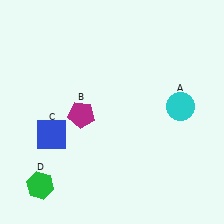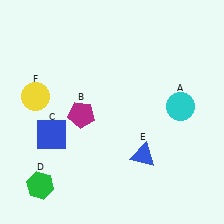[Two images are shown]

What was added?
A blue triangle (E), a yellow circle (F) were added in Image 2.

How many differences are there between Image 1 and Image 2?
There are 2 differences between the two images.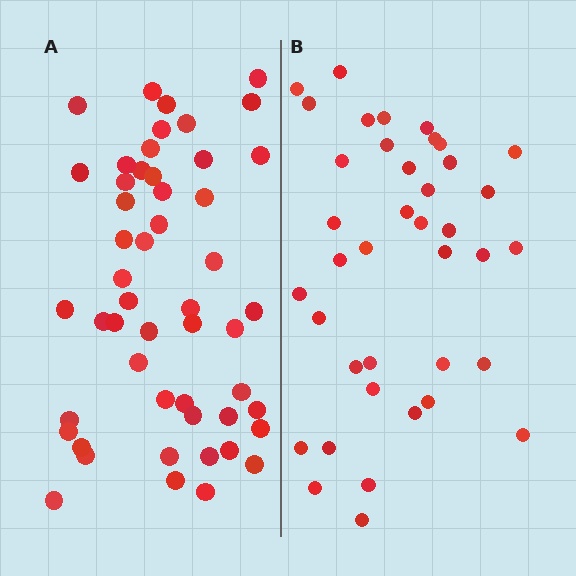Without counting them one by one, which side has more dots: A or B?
Region A (the left region) has more dots.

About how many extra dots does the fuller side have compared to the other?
Region A has roughly 12 or so more dots than region B.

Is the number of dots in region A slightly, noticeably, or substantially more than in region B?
Region A has noticeably more, but not dramatically so. The ratio is roughly 1.3 to 1.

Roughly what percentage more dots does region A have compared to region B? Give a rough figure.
About 30% more.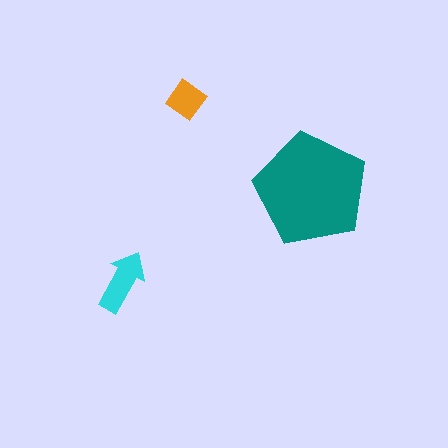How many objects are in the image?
There are 3 objects in the image.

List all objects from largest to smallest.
The teal pentagon, the cyan arrow, the orange diamond.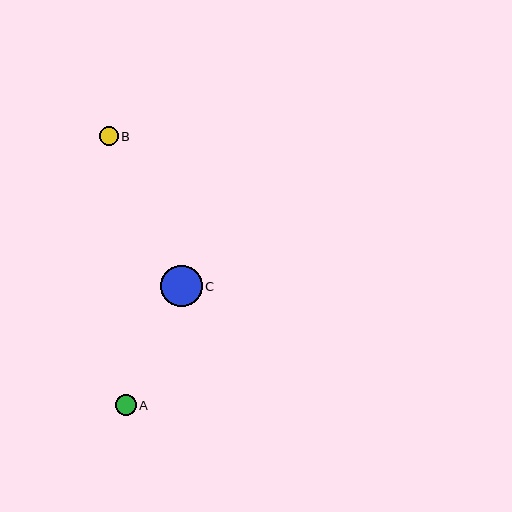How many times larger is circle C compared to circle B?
Circle C is approximately 2.2 times the size of circle B.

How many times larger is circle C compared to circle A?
Circle C is approximately 2.0 times the size of circle A.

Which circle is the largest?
Circle C is the largest with a size of approximately 41 pixels.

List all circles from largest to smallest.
From largest to smallest: C, A, B.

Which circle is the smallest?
Circle B is the smallest with a size of approximately 19 pixels.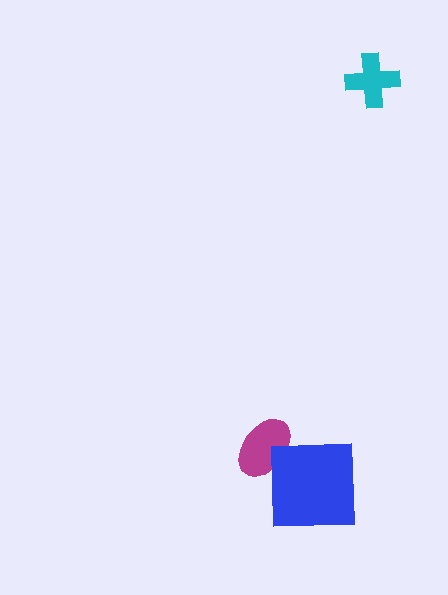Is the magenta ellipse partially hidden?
Yes, it is partially covered by another shape.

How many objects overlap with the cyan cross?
0 objects overlap with the cyan cross.